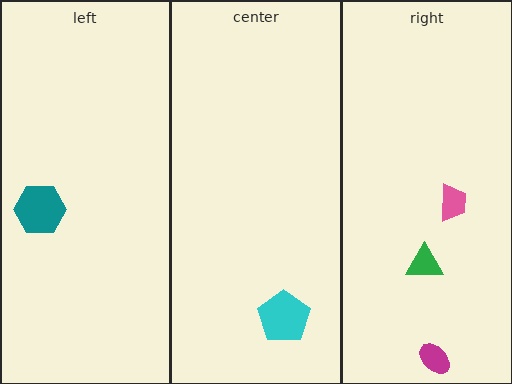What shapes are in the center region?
The cyan pentagon.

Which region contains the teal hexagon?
The left region.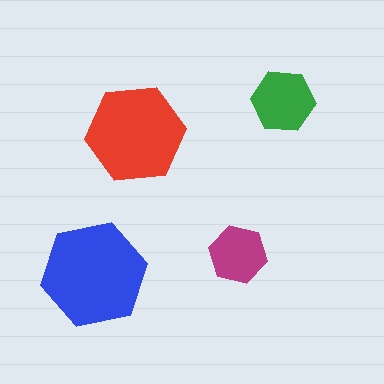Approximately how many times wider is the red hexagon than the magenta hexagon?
About 1.5 times wider.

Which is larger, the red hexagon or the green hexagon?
The red one.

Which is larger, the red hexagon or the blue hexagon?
The blue one.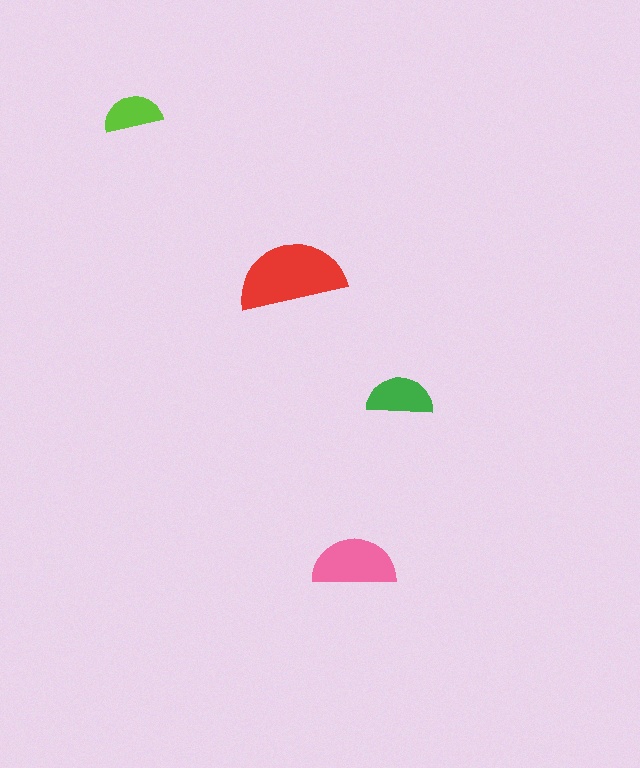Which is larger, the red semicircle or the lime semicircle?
The red one.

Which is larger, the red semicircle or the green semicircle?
The red one.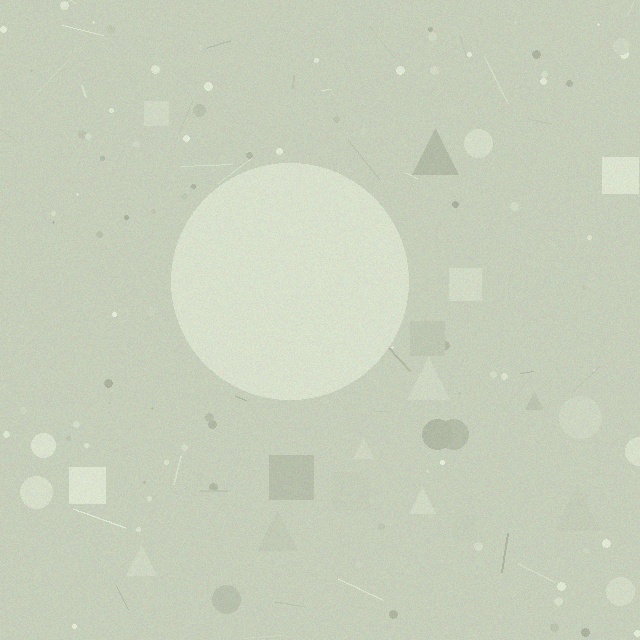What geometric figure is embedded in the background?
A circle is embedded in the background.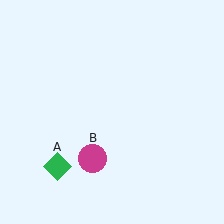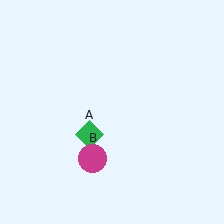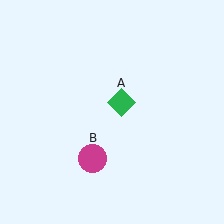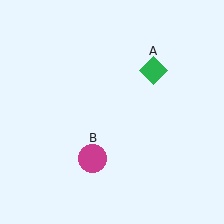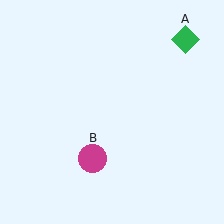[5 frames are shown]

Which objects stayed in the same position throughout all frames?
Magenta circle (object B) remained stationary.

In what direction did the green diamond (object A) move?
The green diamond (object A) moved up and to the right.